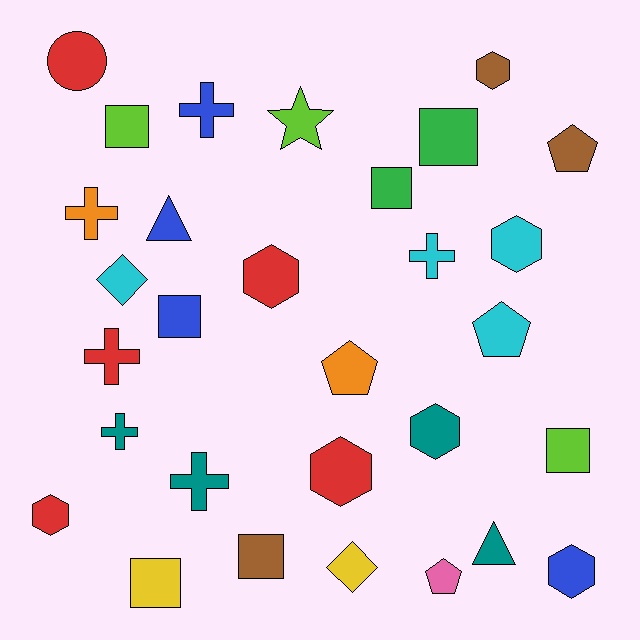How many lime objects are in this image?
There are 3 lime objects.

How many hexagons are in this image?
There are 7 hexagons.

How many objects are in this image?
There are 30 objects.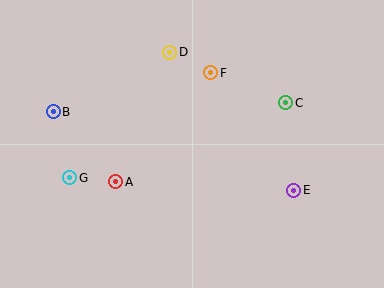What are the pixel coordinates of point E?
Point E is at (294, 190).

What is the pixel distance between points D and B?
The distance between D and B is 131 pixels.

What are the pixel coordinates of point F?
Point F is at (211, 73).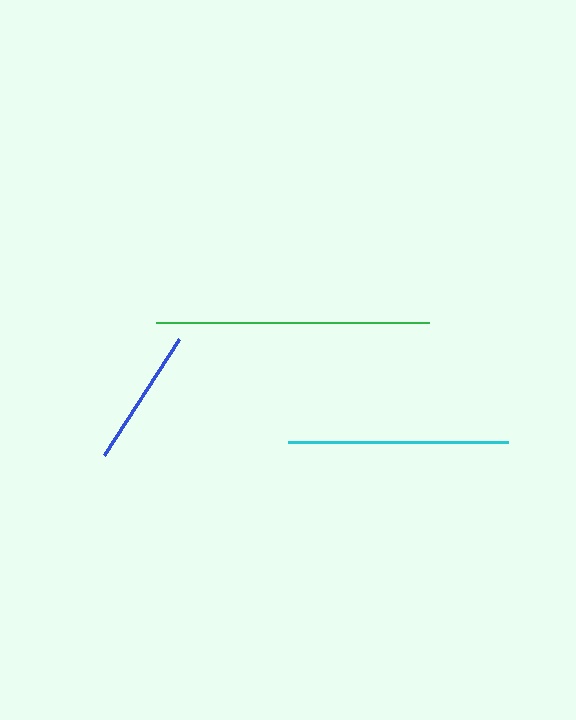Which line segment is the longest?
The green line is the longest at approximately 274 pixels.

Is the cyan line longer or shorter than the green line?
The green line is longer than the cyan line.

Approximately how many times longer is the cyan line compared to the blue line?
The cyan line is approximately 1.6 times the length of the blue line.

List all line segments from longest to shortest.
From longest to shortest: green, cyan, blue.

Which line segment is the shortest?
The blue line is the shortest at approximately 138 pixels.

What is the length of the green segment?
The green segment is approximately 274 pixels long.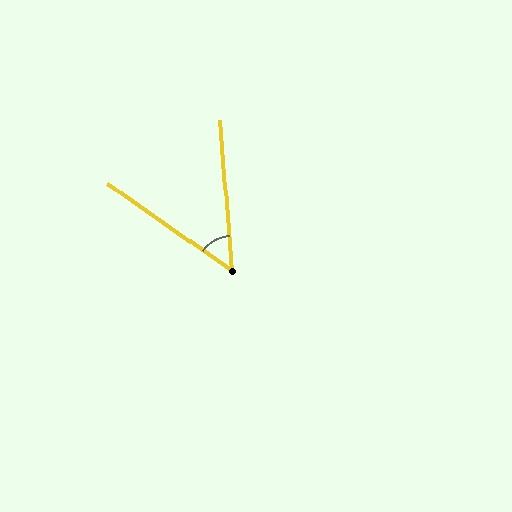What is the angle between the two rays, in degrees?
Approximately 50 degrees.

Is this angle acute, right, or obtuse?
It is acute.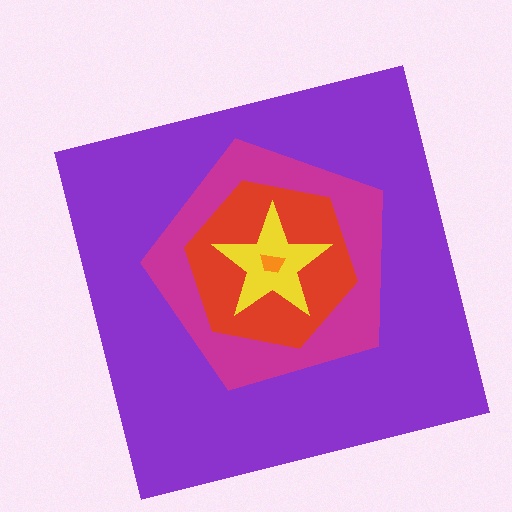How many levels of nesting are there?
5.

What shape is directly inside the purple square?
The magenta pentagon.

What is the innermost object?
The orange trapezoid.